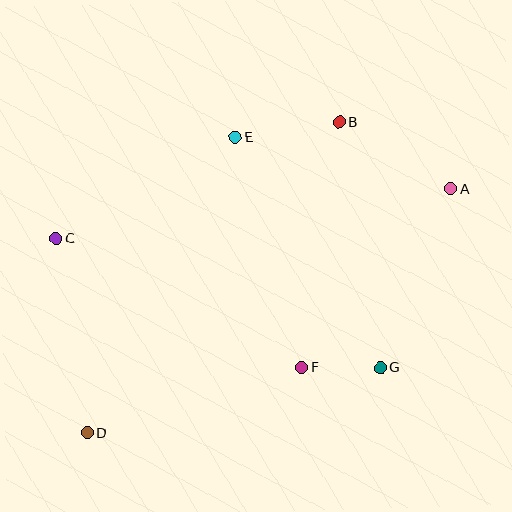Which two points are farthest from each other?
Points A and D are farthest from each other.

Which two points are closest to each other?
Points F and G are closest to each other.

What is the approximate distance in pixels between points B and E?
The distance between B and E is approximately 105 pixels.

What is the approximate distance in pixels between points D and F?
The distance between D and F is approximately 224 pixels.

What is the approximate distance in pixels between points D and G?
The distance between D and G is approximately 300 pixels.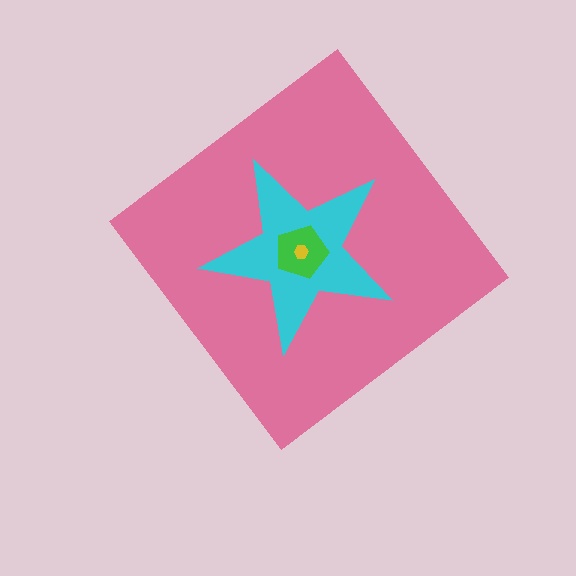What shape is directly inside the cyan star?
The green pentagon.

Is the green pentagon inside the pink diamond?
Yes.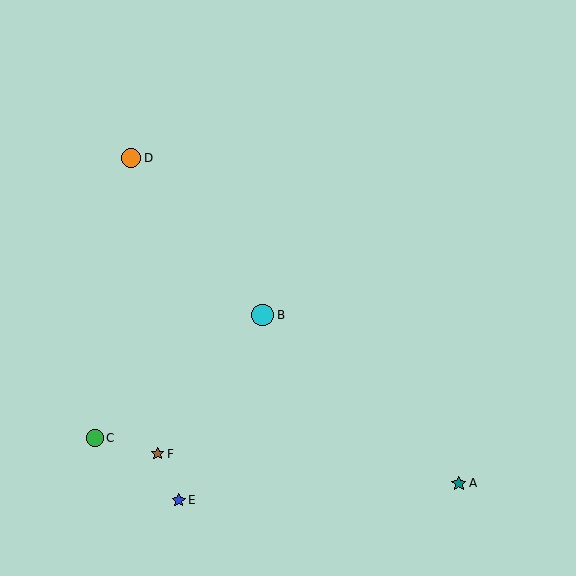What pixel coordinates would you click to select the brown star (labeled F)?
Click at (157, 454) to select the brown star F.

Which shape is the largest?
The cyan circle (labeled B) is the largest.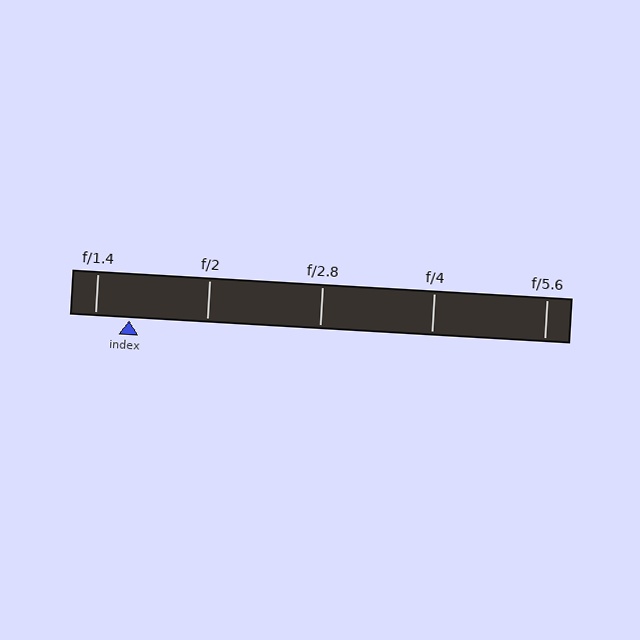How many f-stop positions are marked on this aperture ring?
There are 5 f-stop positions marked.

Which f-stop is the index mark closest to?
The index mark is closest to f/1.4.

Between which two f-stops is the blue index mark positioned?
The index mark is between f/1.4 and f/2.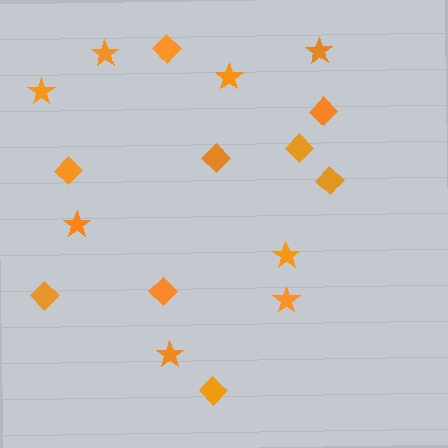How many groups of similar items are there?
There are 2 groups: one group of diamonds (9) and one group of stars (8).